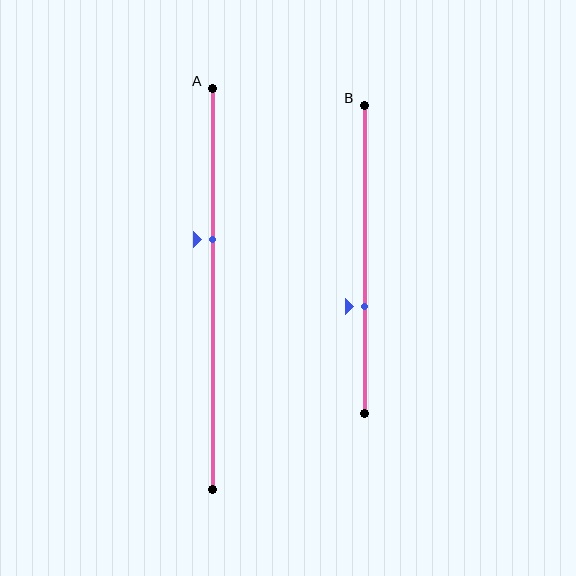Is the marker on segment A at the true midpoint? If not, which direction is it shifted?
No, the marker on segment A is shifted upward by about 12% of the segment length.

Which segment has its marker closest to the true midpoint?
Segment A has its marker closest to the true midpoint.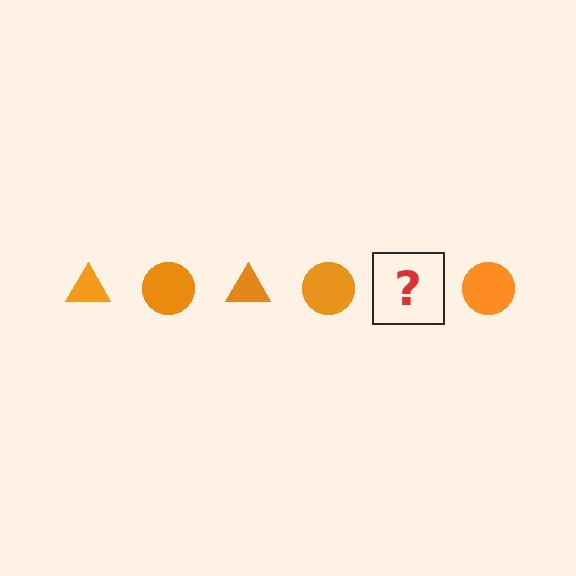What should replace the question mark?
The question mark should be replaced with an orange triangle.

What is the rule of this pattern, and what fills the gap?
The rule is that the pattern cycles through triangle, circle shapes in orange. The gap should be filled with an orange triangle.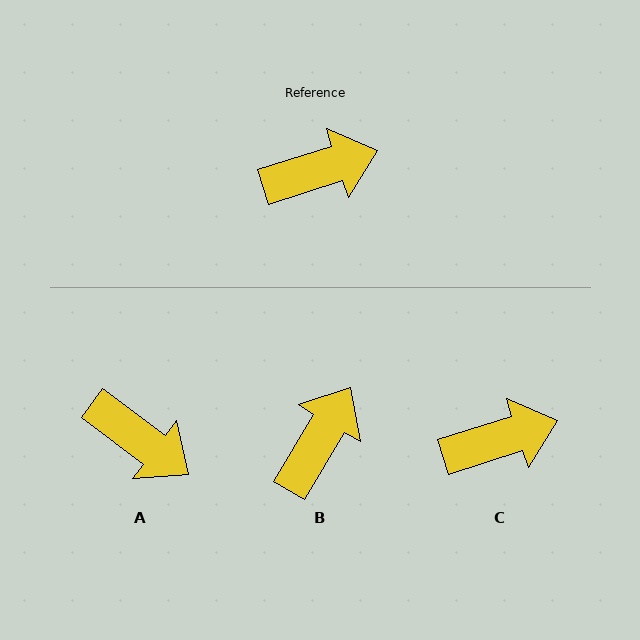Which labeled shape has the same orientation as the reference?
C.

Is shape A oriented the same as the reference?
No, it is off by about 54 degrees.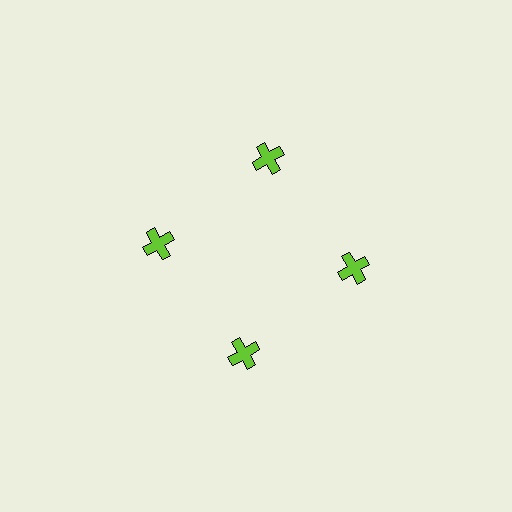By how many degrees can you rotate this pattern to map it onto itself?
The pattern maps onto itself every 90 degrees of rotation.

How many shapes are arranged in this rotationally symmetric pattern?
There are 4 shapes, arranged in 4 groups of 1.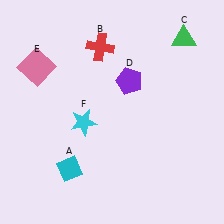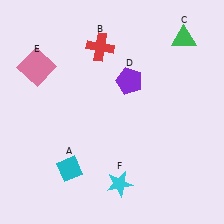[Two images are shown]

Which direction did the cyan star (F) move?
The cyan star (F) moved down.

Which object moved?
The cyan star (F) moved down.